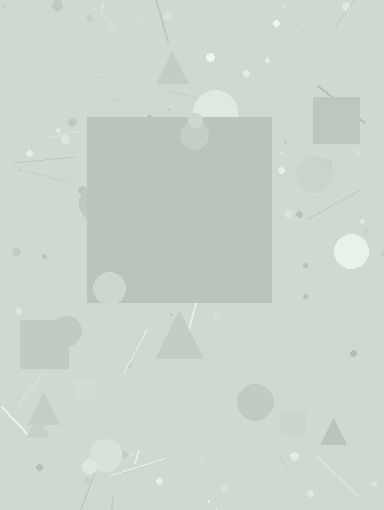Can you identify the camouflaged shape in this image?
The camouflaged shape is a square.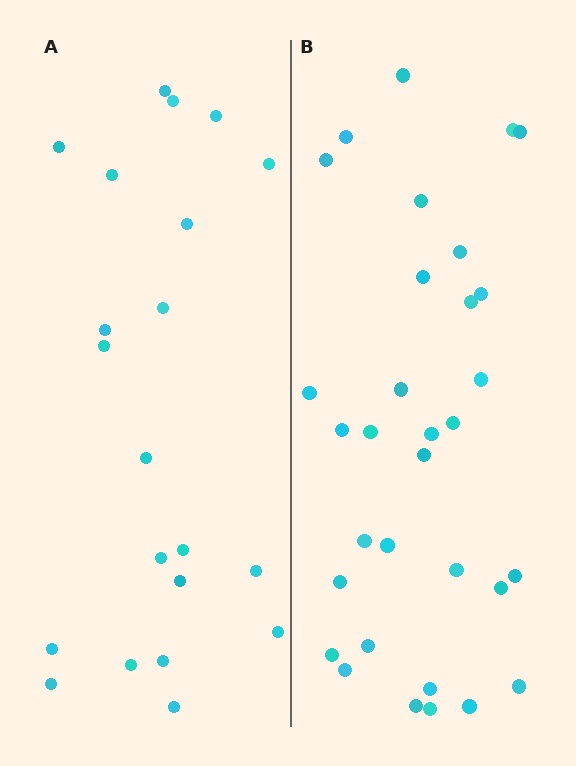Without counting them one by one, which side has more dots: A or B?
Region B (the right region) has more dots.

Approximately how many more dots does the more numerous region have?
Region B has roughly 12 or so more dots than region A.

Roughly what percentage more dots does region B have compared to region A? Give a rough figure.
About 50% more.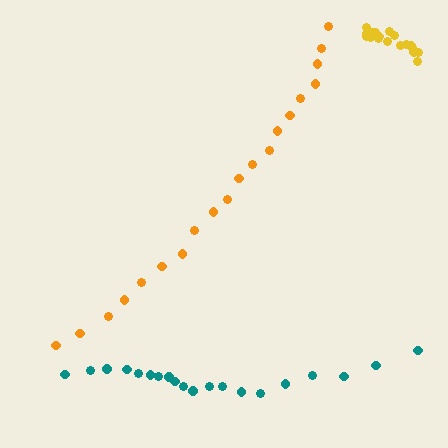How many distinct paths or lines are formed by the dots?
There are 3 distinct paths.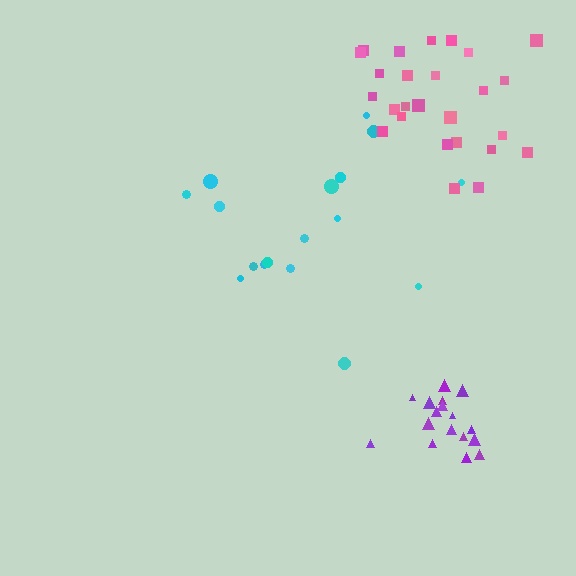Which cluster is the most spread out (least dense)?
Cyan.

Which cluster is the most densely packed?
Purple.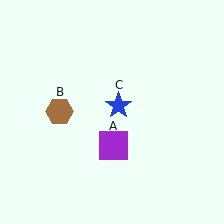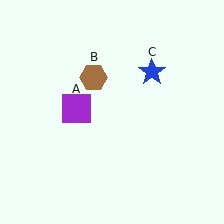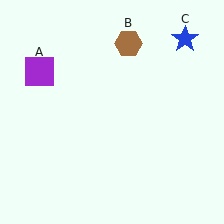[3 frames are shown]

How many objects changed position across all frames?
3 objects changed position: purple square (object A), brown hexagon (object B), blue star (object C).